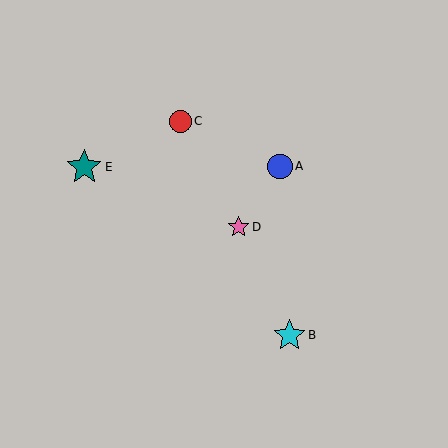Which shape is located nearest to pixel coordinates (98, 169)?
The teal star (labeled E) at (84, 167) is nearest to that location.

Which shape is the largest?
The teal star (labeled E) is the largest.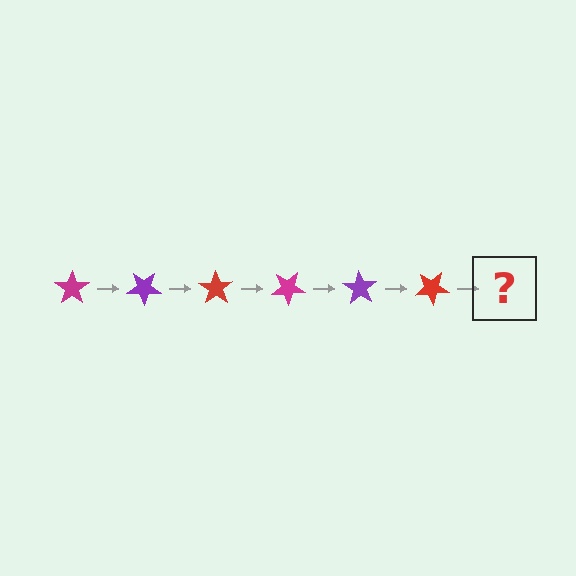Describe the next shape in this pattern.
It should be a magenta star, rotated 210 degrees from the start.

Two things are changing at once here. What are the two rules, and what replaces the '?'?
The two rules are that it rotates 35 degrees each step and the color cycles through magenta, purple, and red. The '?' should be a magenta star, rotated 210 degrees from the start.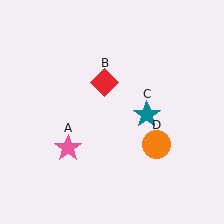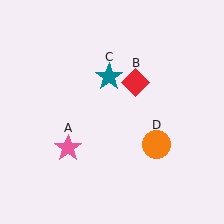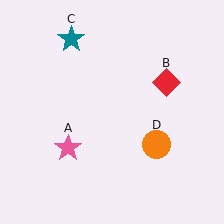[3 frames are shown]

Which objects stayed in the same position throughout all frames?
Pink star (object A) and orange circle (object D) remained stationary.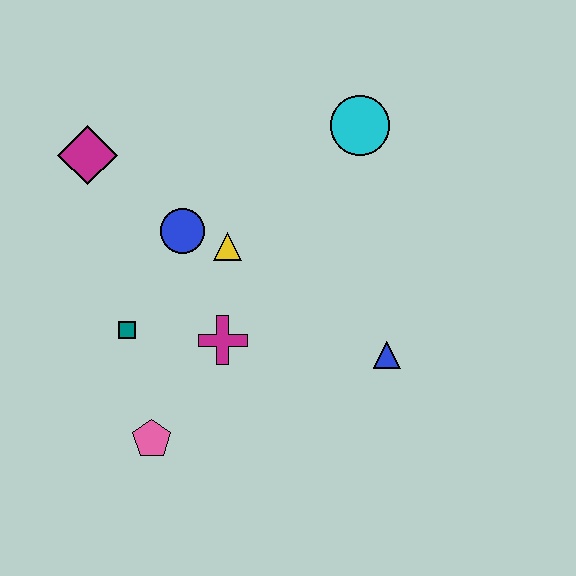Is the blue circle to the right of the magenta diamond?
Yes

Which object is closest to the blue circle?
The yellow triangle is closest to the blue circle.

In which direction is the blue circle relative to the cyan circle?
The blue circle is to the left of the cyan circle.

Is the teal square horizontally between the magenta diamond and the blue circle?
Yes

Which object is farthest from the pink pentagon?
The cyan circle is farthest from the pink pentagon.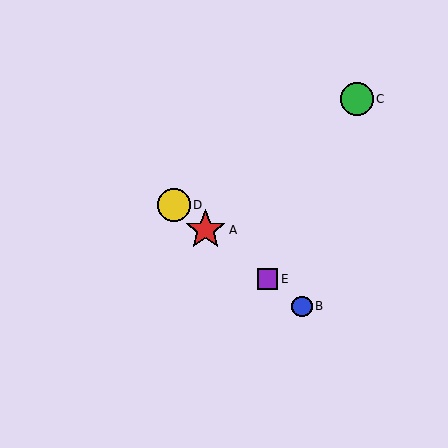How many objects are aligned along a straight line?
4 objects (A, B, D, E) are aligned along a straight line.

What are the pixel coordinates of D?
Object D is at (174, 205).